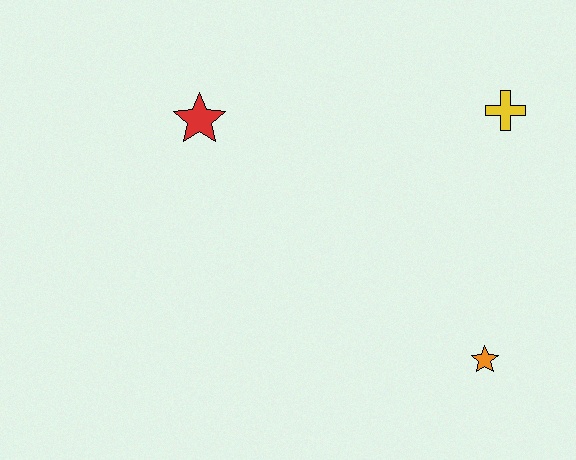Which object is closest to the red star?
The yellow cross is closest to the red star.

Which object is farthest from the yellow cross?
The red star is farthest from the yellow cross.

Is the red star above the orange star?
Yes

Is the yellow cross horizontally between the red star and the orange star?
No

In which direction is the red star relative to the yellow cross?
The red star is to the left of the yellow cross.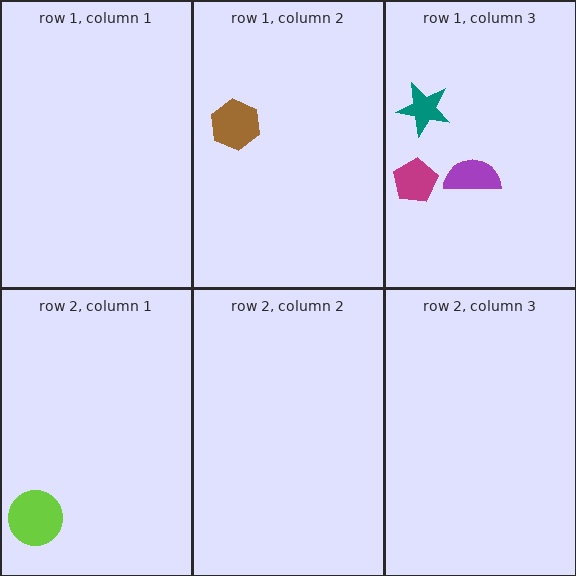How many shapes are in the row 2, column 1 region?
1.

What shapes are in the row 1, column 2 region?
The brown hexagon.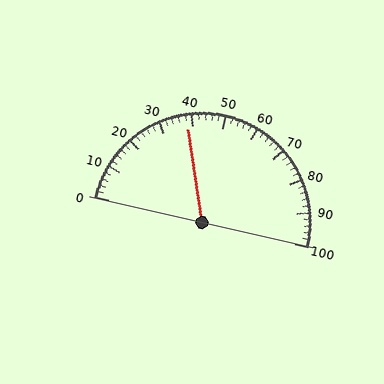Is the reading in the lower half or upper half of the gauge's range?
The reading is in the lower half of the range (0 to 100).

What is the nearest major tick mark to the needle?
The nearest major tick mark is 40.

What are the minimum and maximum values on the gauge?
The gauge ranges from 0 to 100.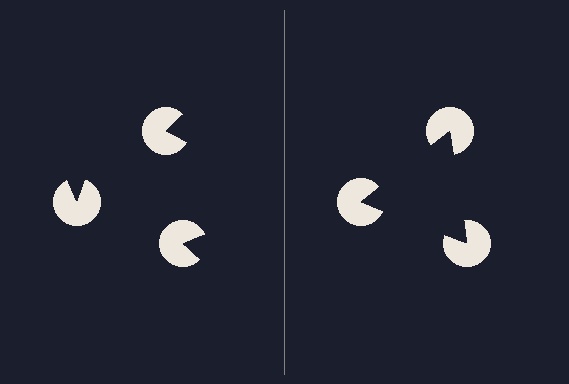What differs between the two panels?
The pac-man discs are positioned identically on both sides; only the wedge orientations differ. On the right they align to a triangle; on the left they are misaligned.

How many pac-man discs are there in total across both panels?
6 — 3 on each side.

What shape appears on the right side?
An illusory triangle.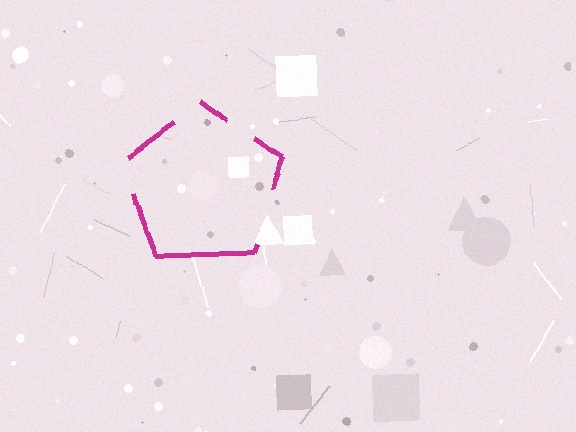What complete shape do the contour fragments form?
The contour fragments form a pentagon.